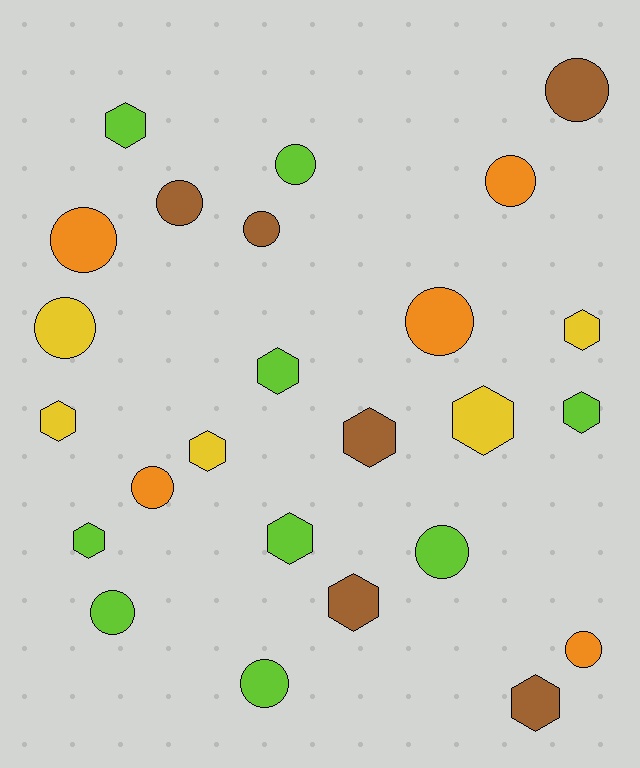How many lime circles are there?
There are 4 lime circles.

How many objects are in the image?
There are 25 objects.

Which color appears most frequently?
Lime, with 9 objects.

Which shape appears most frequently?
Circle, with 13 objects.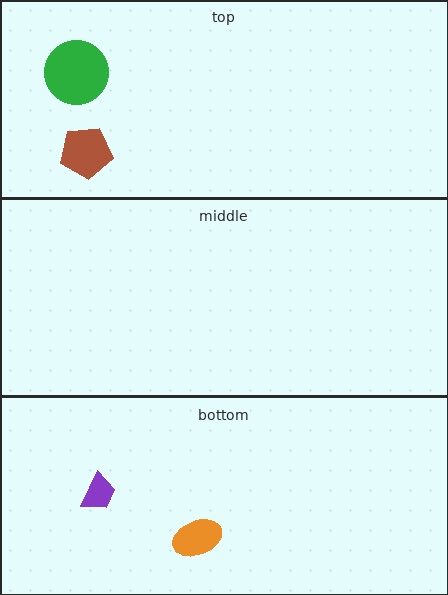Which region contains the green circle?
The top region.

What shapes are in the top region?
The brown pentagon, the green circle.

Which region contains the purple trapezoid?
The bottom region.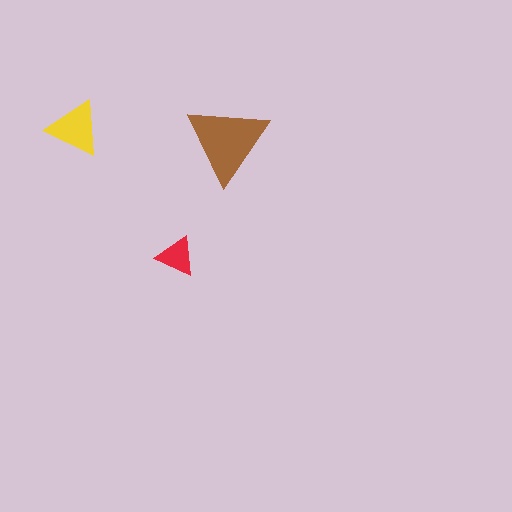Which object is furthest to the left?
The yellow triangle is leftmost.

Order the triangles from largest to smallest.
the brown one, the yellow one, the red one.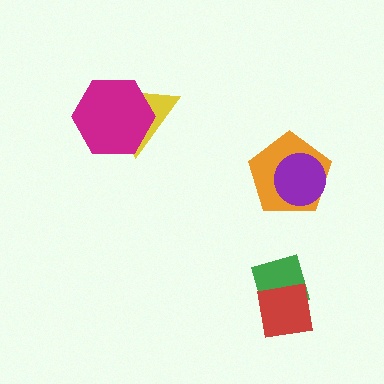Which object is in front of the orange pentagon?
The purple circle is in front of the orange pentagon.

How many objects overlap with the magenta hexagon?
1 object overlaps with the magenta hexagon.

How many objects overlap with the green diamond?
1 object overlaps with the green diamond.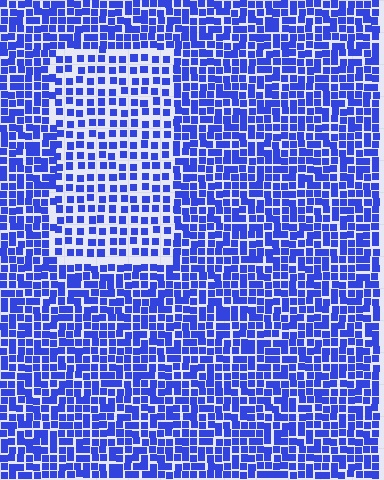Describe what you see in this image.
The image contains small blue elements arranged at two different densities. A rectangle-shaped region is visible where the elements are less densely packed than the surrounding area.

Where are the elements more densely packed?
The elements are more densely packed outside the rectangle boundary.